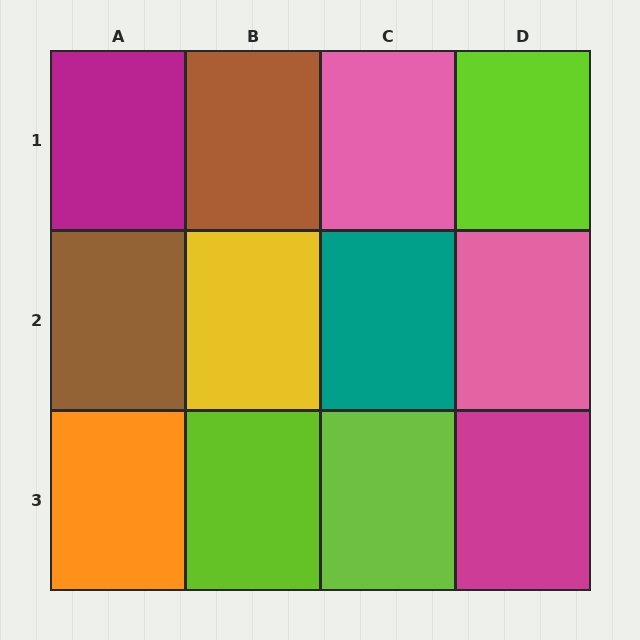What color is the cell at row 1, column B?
Brown.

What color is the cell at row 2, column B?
Yellow.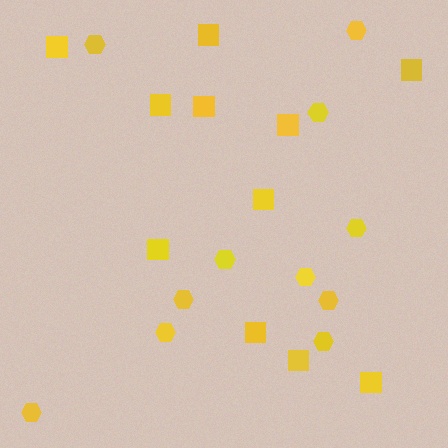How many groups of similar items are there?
There are 2 groups: one group of squares (11) and one group of hexagons (11).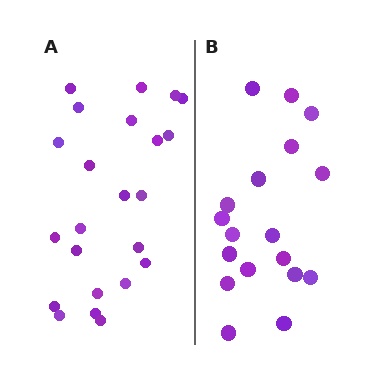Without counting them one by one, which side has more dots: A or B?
Region A (the left region) has more dots.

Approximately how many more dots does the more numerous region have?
Region A has about 5 more dots than region B.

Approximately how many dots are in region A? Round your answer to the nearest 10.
About 20 dots. (The exact count is 23, which rounds to 20.)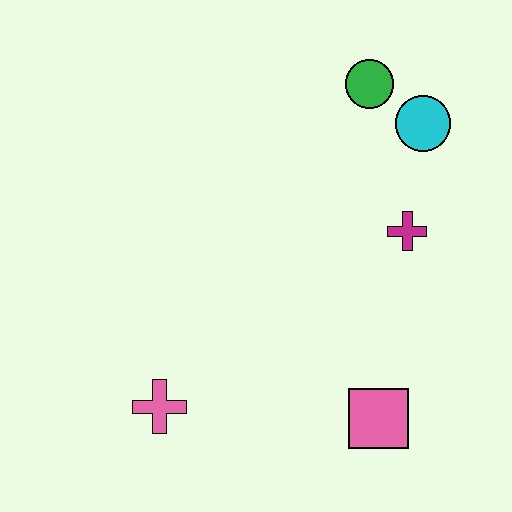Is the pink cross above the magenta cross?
No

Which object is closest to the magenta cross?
The cyan circle is closest to the magenta cross.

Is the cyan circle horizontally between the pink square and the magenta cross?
No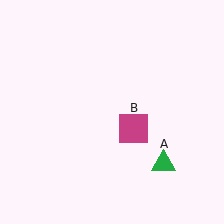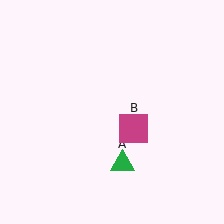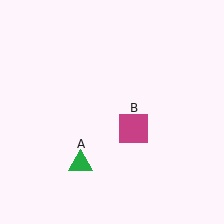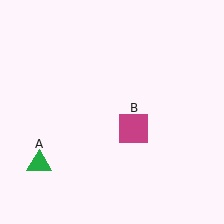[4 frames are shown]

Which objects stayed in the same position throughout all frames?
Magenta square (object B) remained stationary.